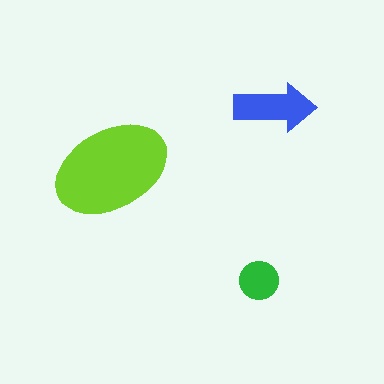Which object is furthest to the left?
The lime ellipse is leftmost.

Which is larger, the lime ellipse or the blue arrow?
The lime ellipse.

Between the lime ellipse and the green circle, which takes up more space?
The lime ellipse.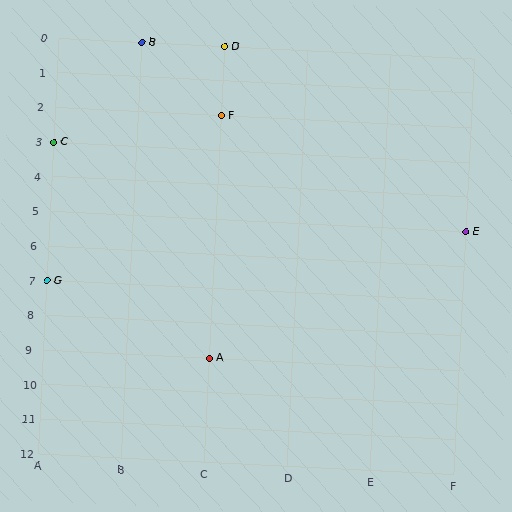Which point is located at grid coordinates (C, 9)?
Point A is at (C, 9).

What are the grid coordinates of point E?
Point E is at grid coordinates (F, 5).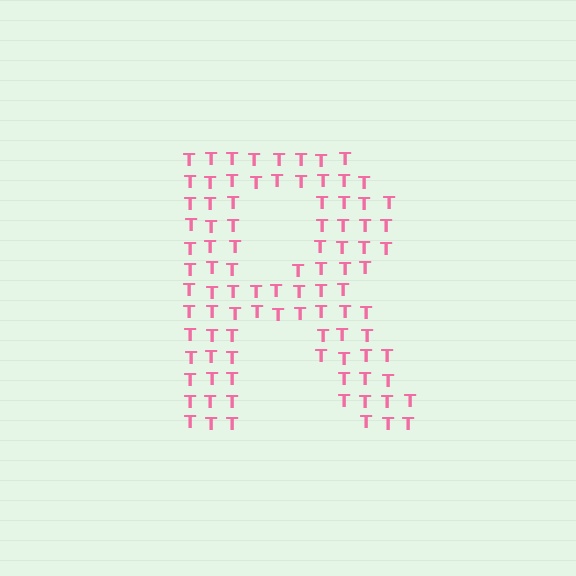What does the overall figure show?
The overall figure shows the letter R.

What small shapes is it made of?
It is made of small letter T's.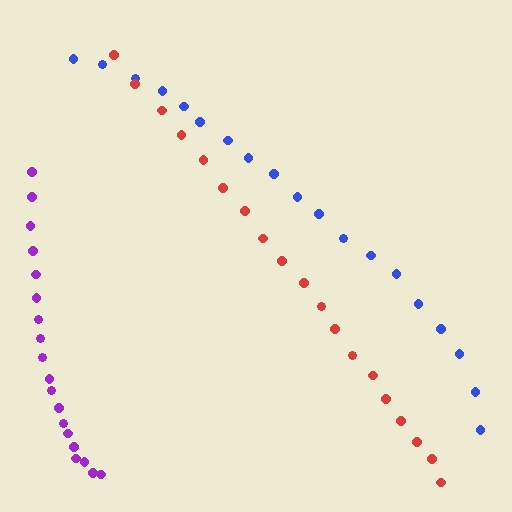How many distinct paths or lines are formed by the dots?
There are 3 distinct paths.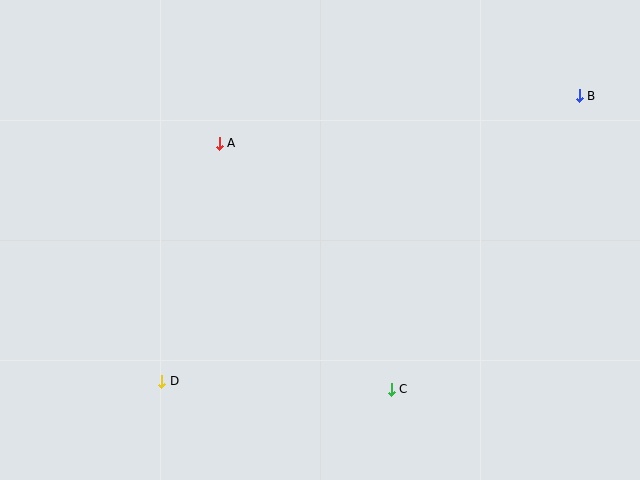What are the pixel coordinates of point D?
Point D is at (162, 382).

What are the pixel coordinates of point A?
Point A is at (219, 143).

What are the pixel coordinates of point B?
Point B is at (579, 96).